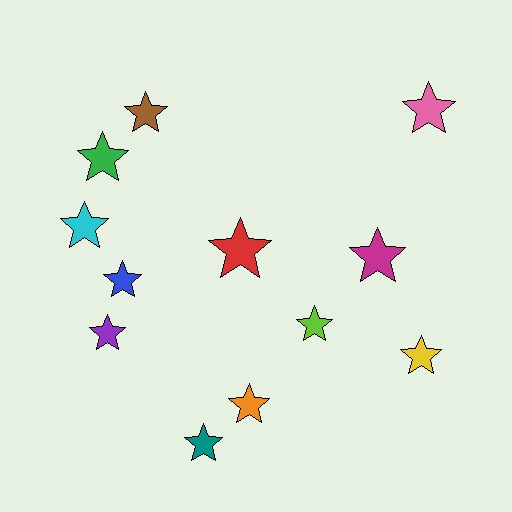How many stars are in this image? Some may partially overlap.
There are 12 stars.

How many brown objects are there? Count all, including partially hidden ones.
There is 1 brown object.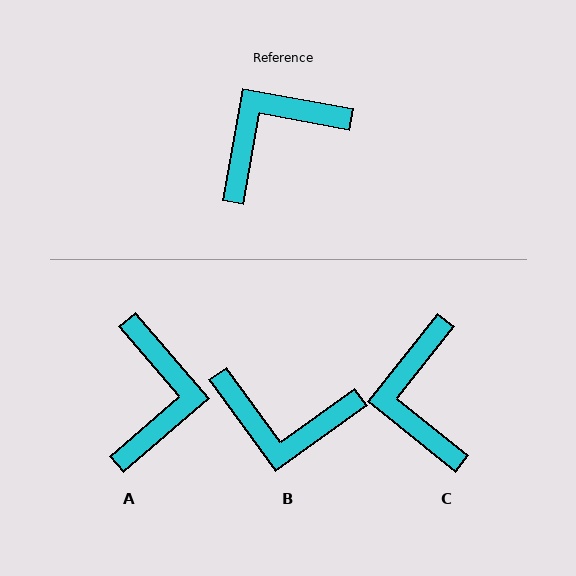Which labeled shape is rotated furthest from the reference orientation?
B, about 136 degrees away.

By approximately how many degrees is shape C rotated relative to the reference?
Approximately 62 degrees counter-clockwise.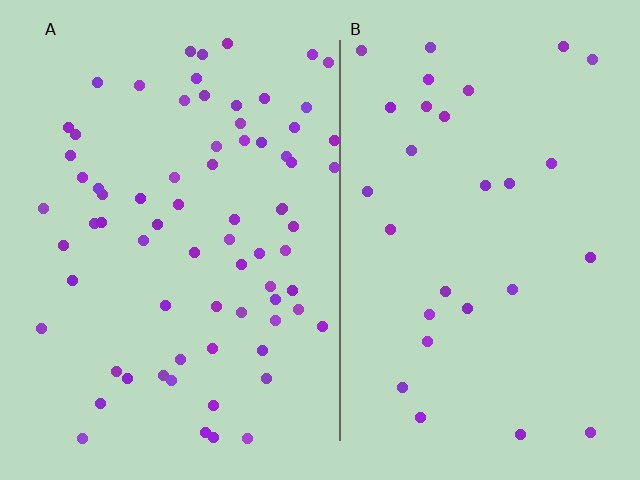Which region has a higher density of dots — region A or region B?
A (the left).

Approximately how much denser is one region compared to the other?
Approximately 2.5× — region A over region B.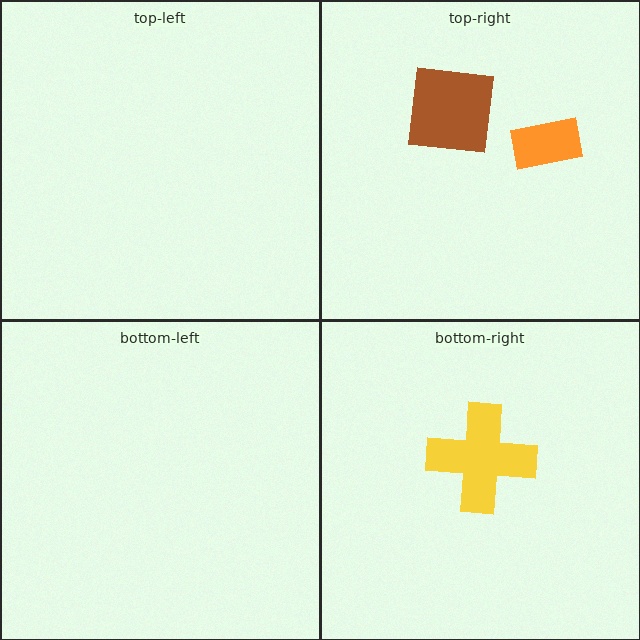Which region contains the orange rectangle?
The top-right region.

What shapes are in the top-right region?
The orange rectangle, the brown square.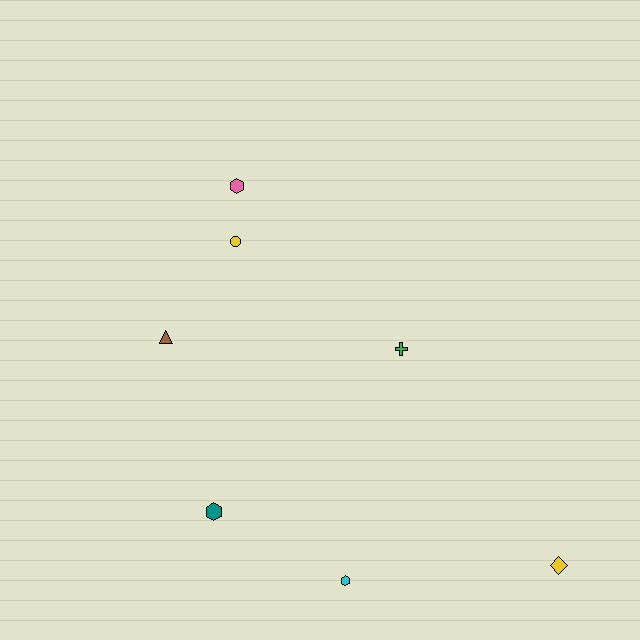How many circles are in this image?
There is 1 circle.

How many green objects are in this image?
There is 1 green object.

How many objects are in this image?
There are 7 objects.